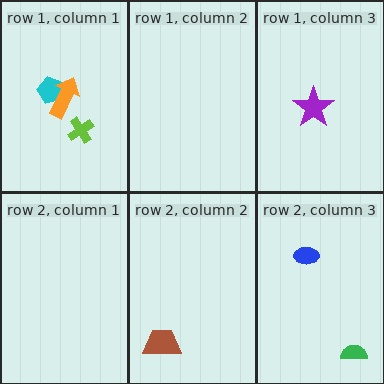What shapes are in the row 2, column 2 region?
The brown trapezoid.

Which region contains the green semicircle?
The row 2, column 3 region.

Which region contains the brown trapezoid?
The row 2, column 2 region.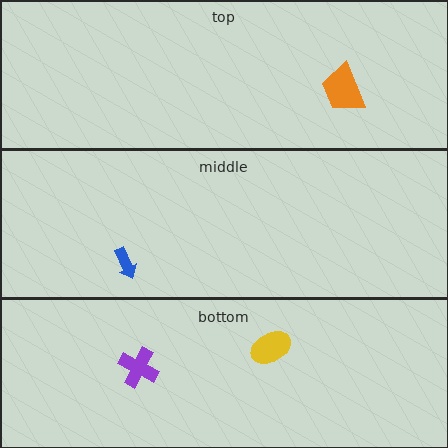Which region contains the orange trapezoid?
The top region.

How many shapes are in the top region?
1.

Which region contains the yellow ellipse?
The bottom region.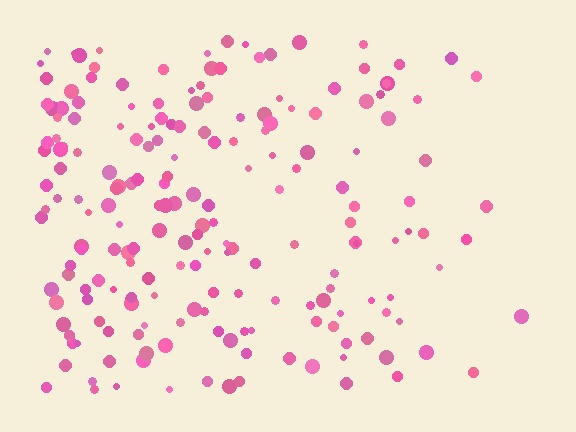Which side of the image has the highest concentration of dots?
The left.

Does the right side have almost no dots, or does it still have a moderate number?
Still a moderate number, just noticeably fewer than the left.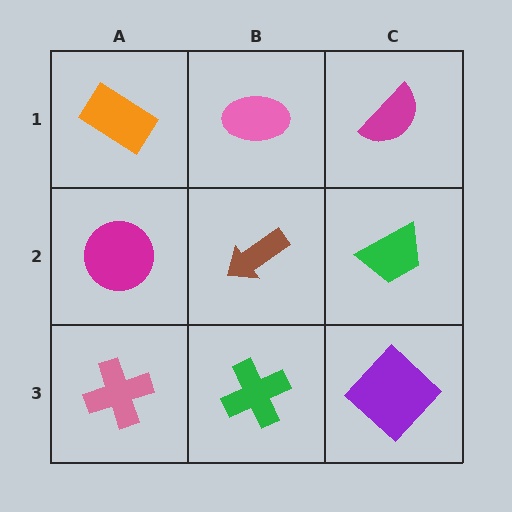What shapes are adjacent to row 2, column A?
An orange rectangle (row 1, column A), a pink cross (row 3, column A), a brown arrow (row 2, column B).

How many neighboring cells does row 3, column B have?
3.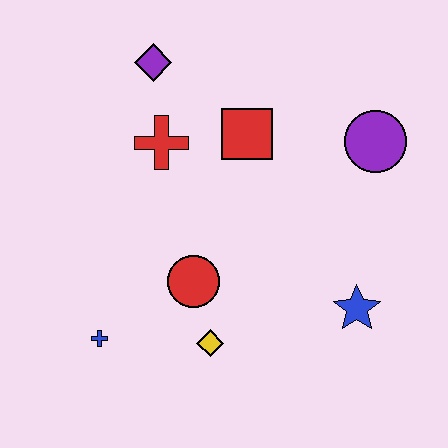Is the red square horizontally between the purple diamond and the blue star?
Yes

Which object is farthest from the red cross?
The blue star is farthest from the red cross.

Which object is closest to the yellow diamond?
The red circle is closest to the yellow diamond.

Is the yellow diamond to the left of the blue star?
Yes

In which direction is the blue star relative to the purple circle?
The blue star is below the purple circle.